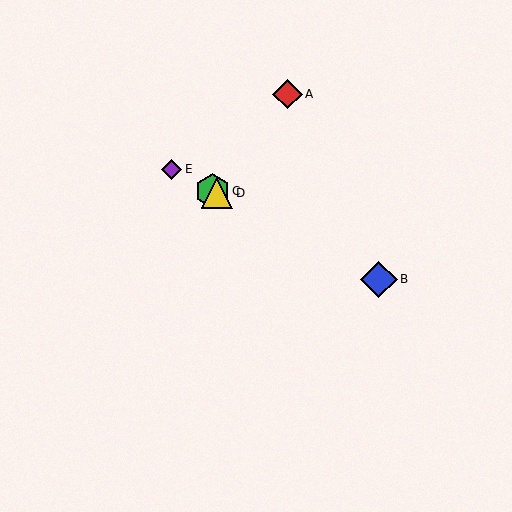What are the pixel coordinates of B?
Object B is at (379, 280).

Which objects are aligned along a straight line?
Objects B, C, D, E are aligned along a straight line.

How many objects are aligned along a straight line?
4 objects (B, C, D, E) are aligned along a straight line.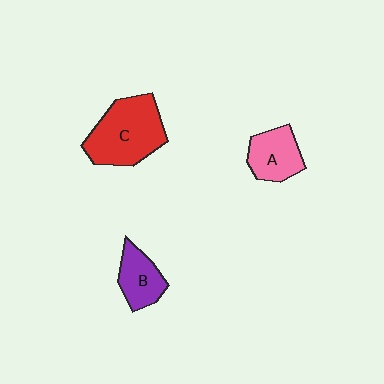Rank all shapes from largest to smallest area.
From largest to smallest: C (red), A (pink), B (purple).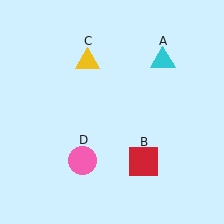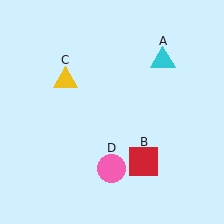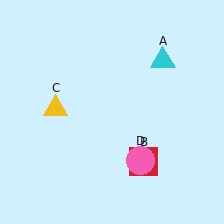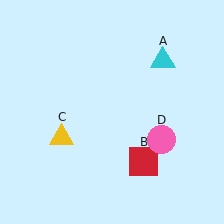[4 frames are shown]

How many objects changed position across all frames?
2 objects changed position: yellow triangle (object C), pink circle (object D).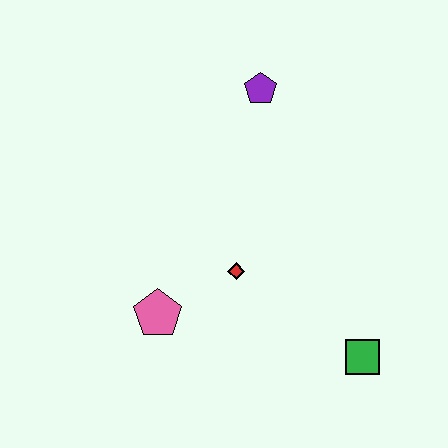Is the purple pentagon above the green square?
Yes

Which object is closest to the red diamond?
The pink pentagon is closest to the red diamond.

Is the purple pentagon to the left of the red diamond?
No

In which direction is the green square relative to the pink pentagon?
The green square is to the right of the pink pentagon.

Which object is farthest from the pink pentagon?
The purple pentagon is farthest from the pink pentagon.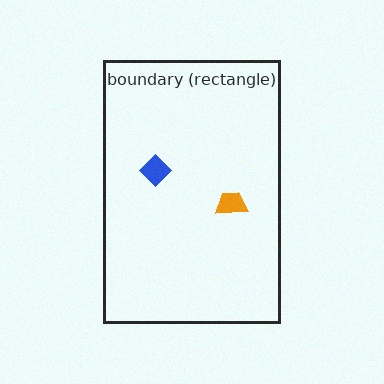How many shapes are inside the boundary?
2 inside, 0 outside.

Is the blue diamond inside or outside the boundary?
Inside.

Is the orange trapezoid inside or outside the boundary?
Inside.